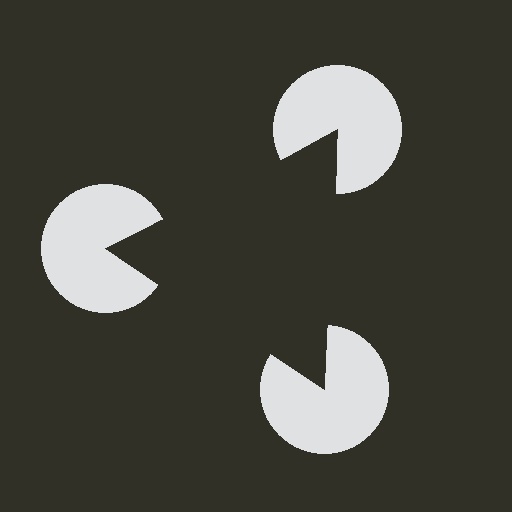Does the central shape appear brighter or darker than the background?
It typically appears slightly darker than the background, even though no actual brightness change is drawn.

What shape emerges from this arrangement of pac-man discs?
An illusory triangle — its edges are inferred from the aligned wedge cuts in the pac-man discs, not physically drawn.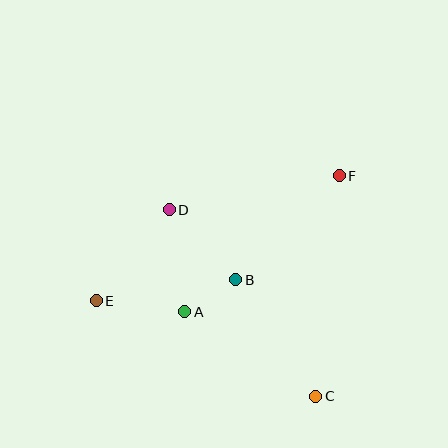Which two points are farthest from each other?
Points E and F are farthest from each other.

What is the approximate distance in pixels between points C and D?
The distance between C and D is approximately 237 pixels.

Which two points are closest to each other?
Points A and B are closest to each other.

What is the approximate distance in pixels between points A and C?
The distance between A and C is approximately 156 pixels.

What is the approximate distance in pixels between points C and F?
The distance between C and F is approximately 222 pixels.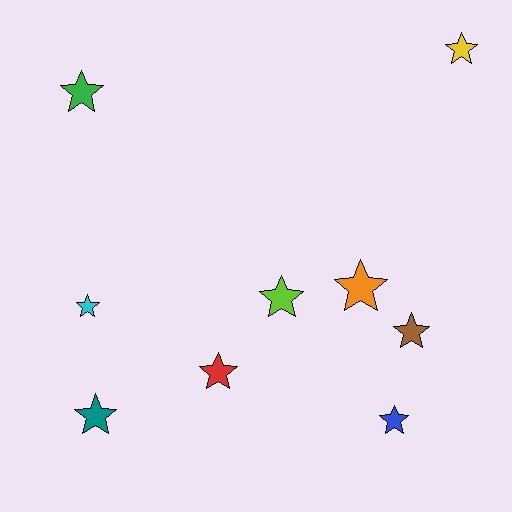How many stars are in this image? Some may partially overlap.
There are 9 stars.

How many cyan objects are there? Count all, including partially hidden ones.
There is 1 cyan object.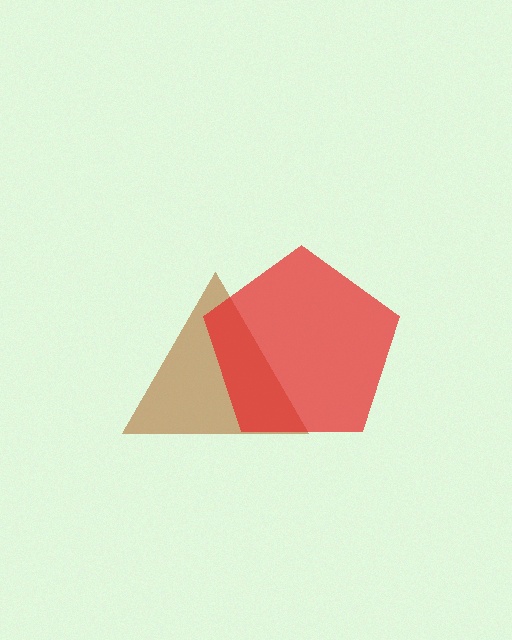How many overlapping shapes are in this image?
There are 2 overlapping shapes in the image.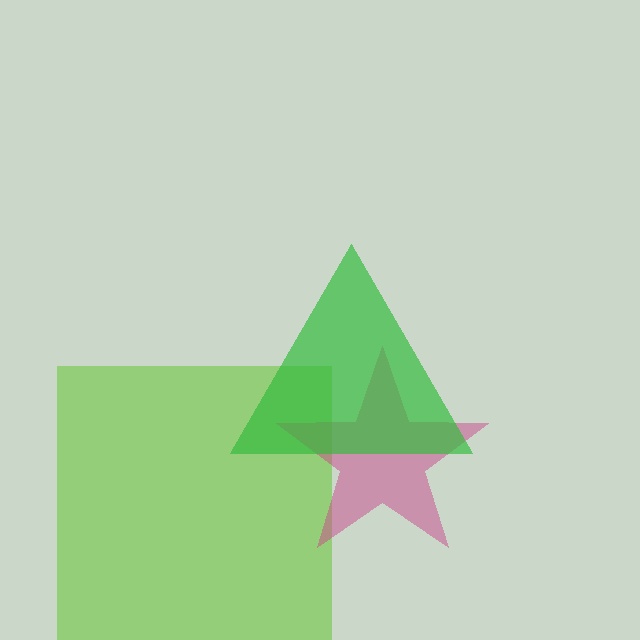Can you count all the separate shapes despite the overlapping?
Yes, there are 3 separate shapes.